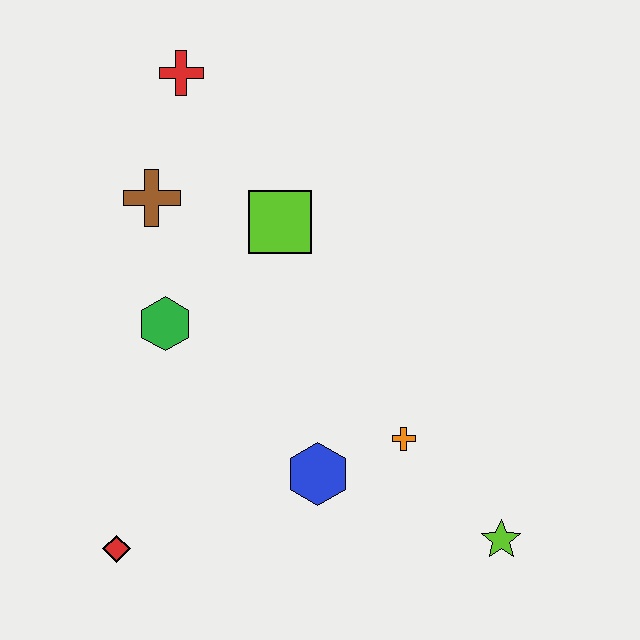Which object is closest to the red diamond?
The blue hexagon is closest to the red diamond.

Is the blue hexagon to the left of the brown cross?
No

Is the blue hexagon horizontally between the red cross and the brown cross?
No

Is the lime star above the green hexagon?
No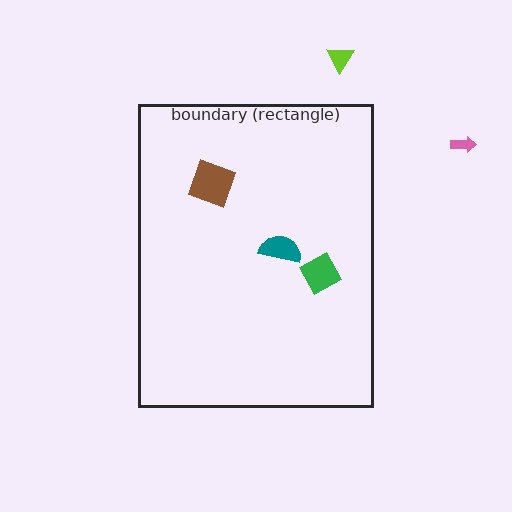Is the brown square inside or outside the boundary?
Inside.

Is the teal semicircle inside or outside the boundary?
Inside.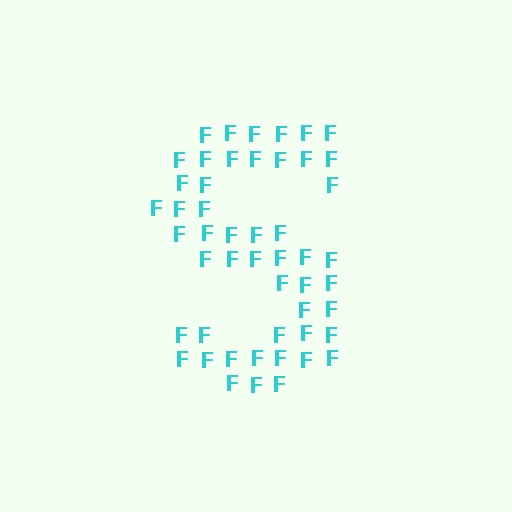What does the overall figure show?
The overall figure shows the letter S.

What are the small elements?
The small elements are letter F's.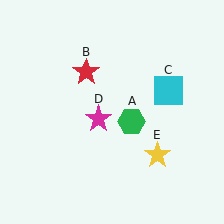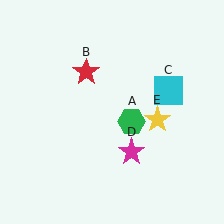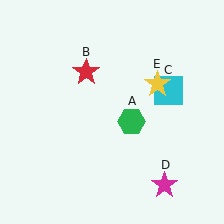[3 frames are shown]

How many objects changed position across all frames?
2 objects changed position: magenta star (object D), yellow star (object E).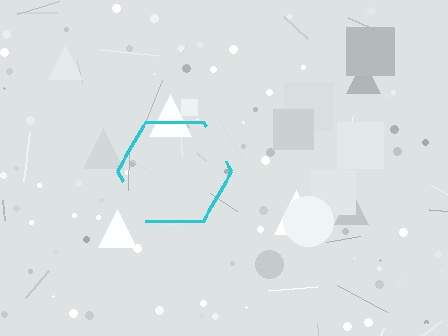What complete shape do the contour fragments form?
The contour fragments form a hexagon.